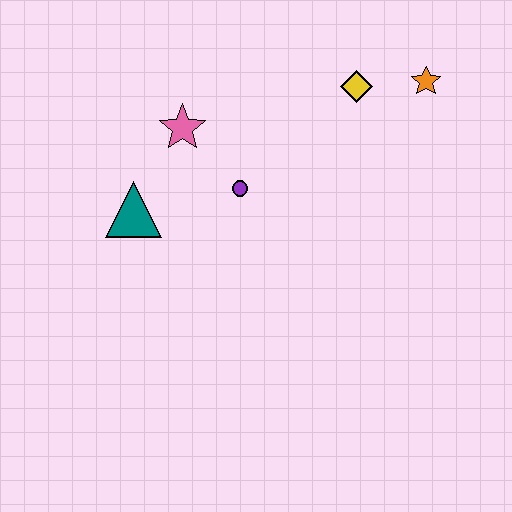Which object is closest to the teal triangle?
The pink star is closest to the teal triangle.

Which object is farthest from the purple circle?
The orange star is farthest from the purple circle.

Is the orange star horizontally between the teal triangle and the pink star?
No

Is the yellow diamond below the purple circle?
No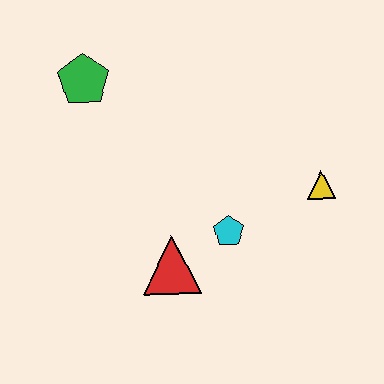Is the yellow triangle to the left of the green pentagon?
No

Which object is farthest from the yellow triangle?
The green pentagon is farthest from the yellow triangle.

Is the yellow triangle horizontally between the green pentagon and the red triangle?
No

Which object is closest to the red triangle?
The cyan pentagon is closest to the red triangle.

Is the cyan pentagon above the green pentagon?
No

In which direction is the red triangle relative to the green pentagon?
The red triangle is below the green pentagon.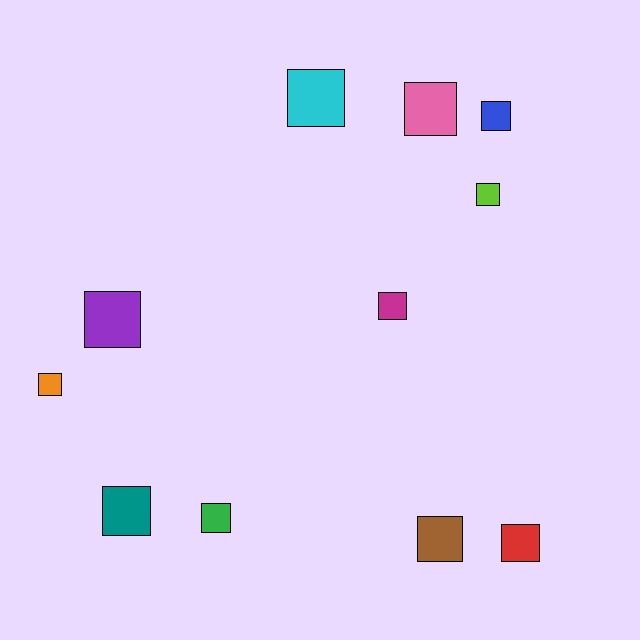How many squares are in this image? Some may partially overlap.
There are 11 squares.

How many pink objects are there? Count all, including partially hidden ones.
There is 1 pink object.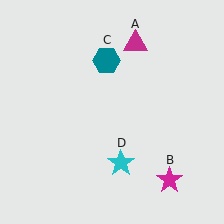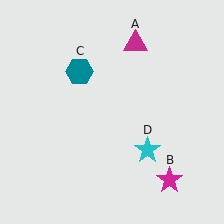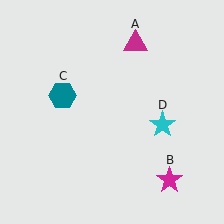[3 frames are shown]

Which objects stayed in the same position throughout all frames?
Magenta triangle (object A) and magenta star (object B) remained stationary.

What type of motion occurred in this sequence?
The teal hexagon (object C), cyan star (object D) rotated counterclockwise around the center of the scene.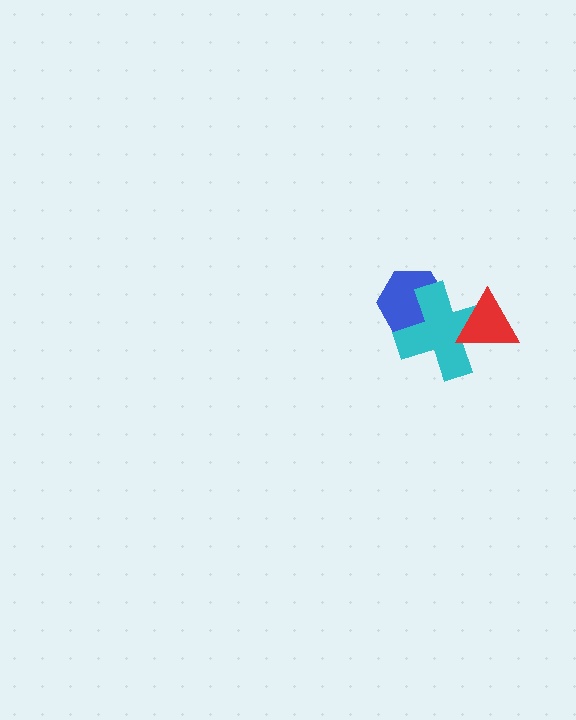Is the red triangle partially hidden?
No, no other shape covers it.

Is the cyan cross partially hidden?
Yes, it is partially covered by another shape.